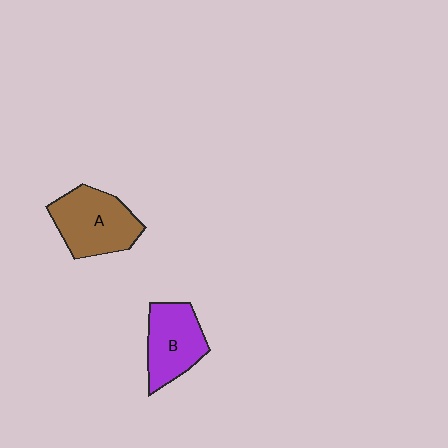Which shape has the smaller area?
Shape B (purple).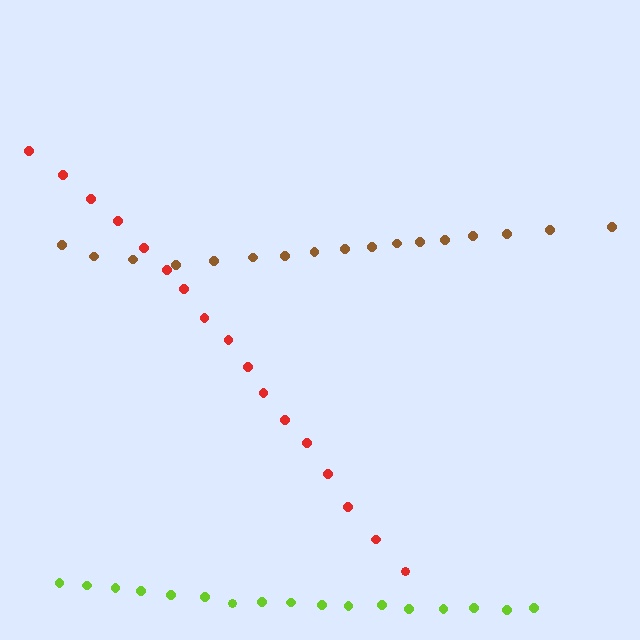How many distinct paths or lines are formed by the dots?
There are 3 distinct paths.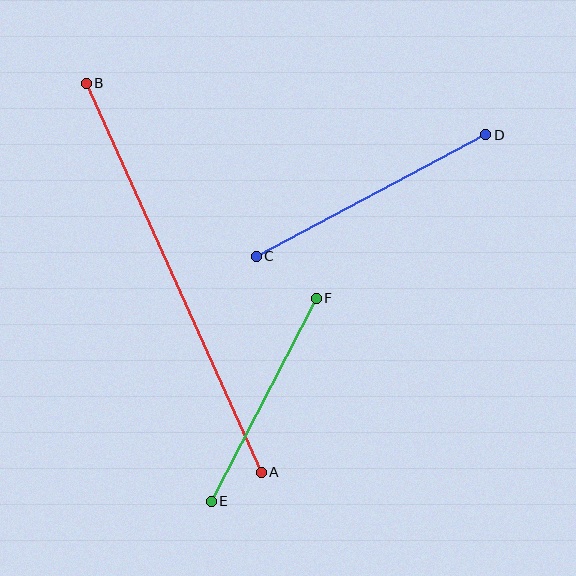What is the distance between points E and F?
The distance is approximately 229 pixels.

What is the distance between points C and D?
The distance is approximately 259 pixels.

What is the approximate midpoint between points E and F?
The midpoint is at approximately (264, 400) pixels.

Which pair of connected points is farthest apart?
Points A and B are farthest apart.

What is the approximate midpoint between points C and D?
The midpoint is at approximately (371, 196) pixels.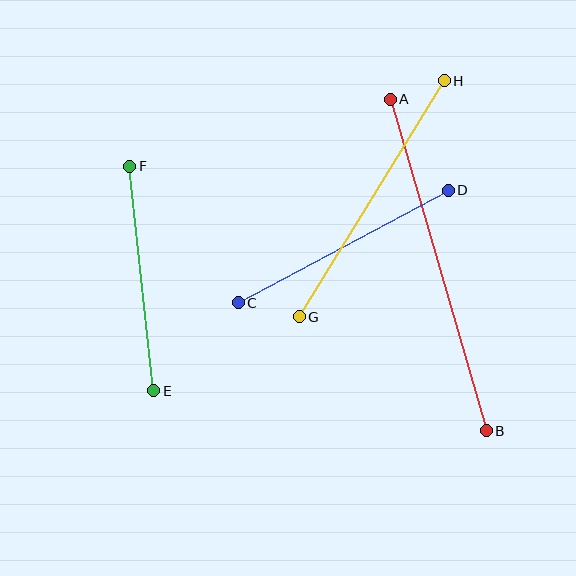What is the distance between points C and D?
The distance is approximately 238 pixels.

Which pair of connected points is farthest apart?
Points A and B are farthest apart.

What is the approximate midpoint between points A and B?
The midpoint is at approximately (438, 265) pixels.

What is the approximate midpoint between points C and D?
The midpoint is at approximately (343, 246) pixels.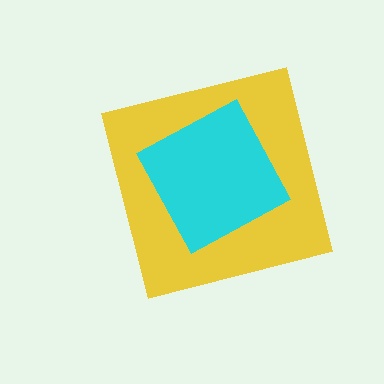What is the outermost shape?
The yellow square.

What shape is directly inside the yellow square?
The cyan square.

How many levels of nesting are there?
2.